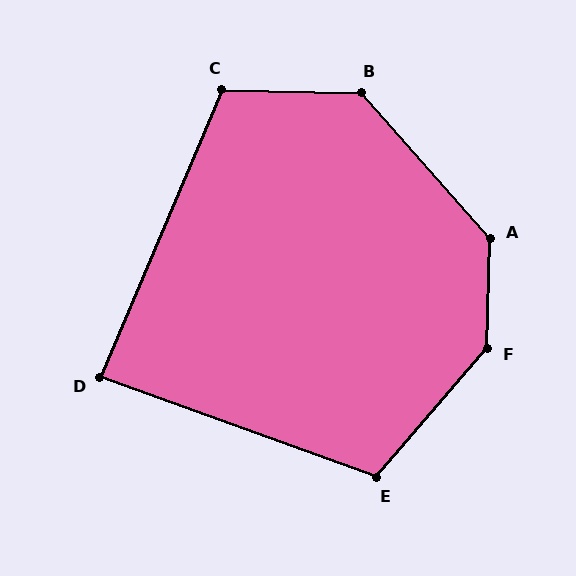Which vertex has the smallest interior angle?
D, at approximately 87 degrees.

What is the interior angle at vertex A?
Approximately 137 degrees (obtuse).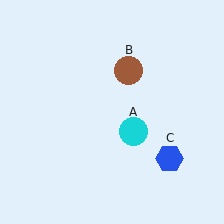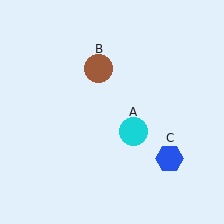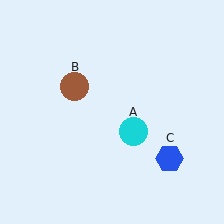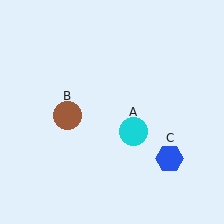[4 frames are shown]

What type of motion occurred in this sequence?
The brown circle (object B) rotated counterclockwise around the center of the scene.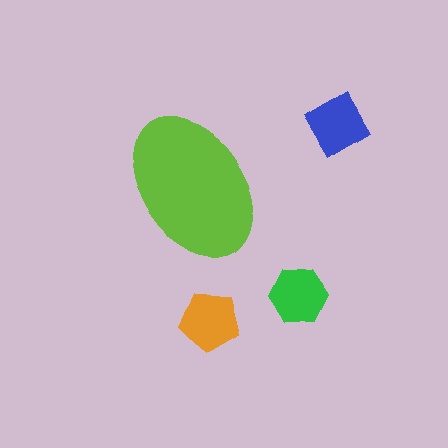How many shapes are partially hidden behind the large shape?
0 shapes are partially hidden.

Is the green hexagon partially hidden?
No, the green hexagon is fully visible.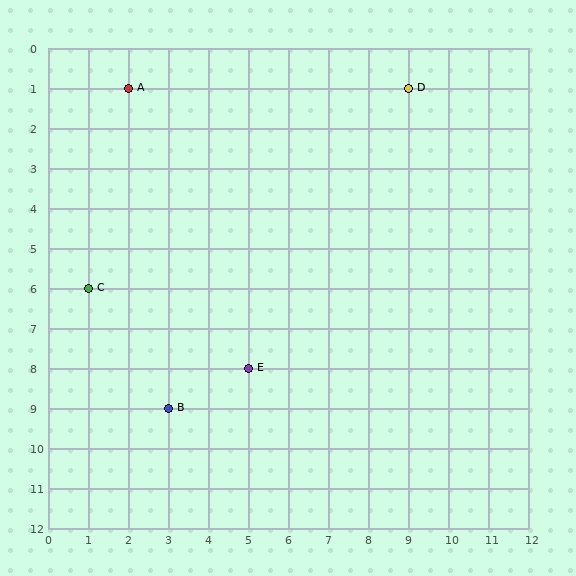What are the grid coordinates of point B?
Point B is at grid coordinates (3, 9).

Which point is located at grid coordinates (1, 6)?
Point C is at (1, 6).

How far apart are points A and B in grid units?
Points A and B are 1 column and 8 rows apart (about 8.1 grid units diagonally).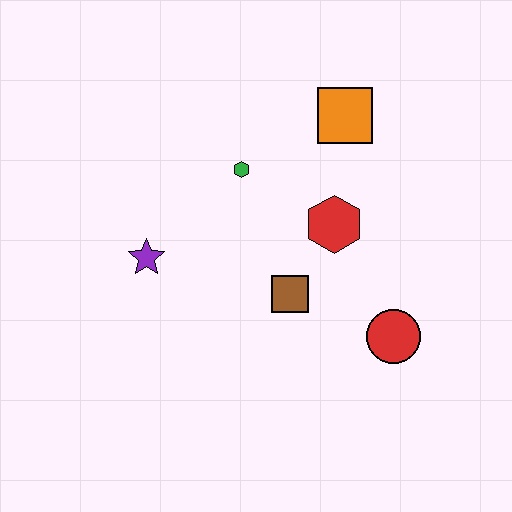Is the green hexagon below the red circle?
No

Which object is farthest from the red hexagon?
The purple star is farthest from the red hexagon.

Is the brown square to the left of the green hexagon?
No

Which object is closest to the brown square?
The red hexagon is closest to the brown square.